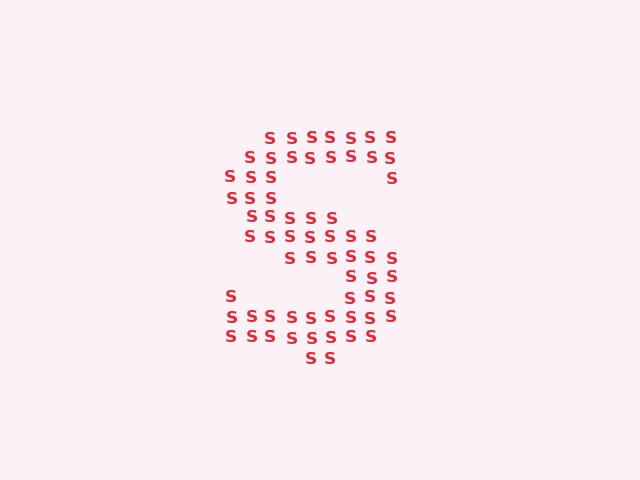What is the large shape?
The large shape is the letter S.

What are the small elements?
The small elements are letter S's.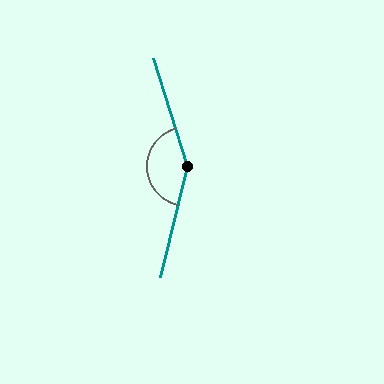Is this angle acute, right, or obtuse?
It is obtuse.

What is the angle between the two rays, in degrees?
Approximately 149 degrees.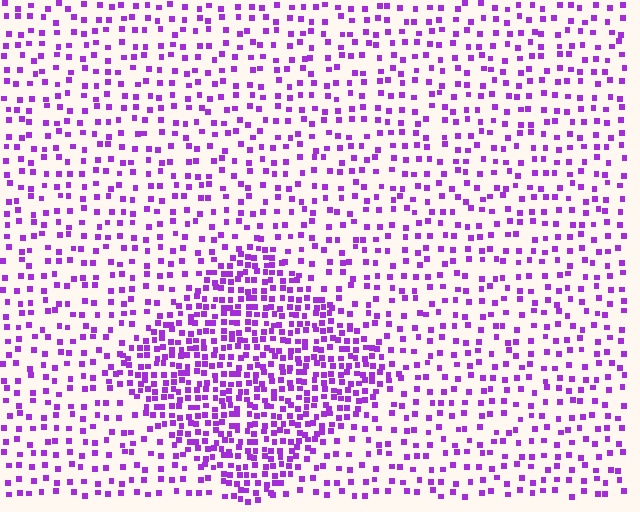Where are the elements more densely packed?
The elements are more densely packed inside the diamond boundary.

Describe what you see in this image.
The image contains small purple elements arranged at two different densities. A diamond-shaped region is visible where the elements are more densely packed than the surrounding area.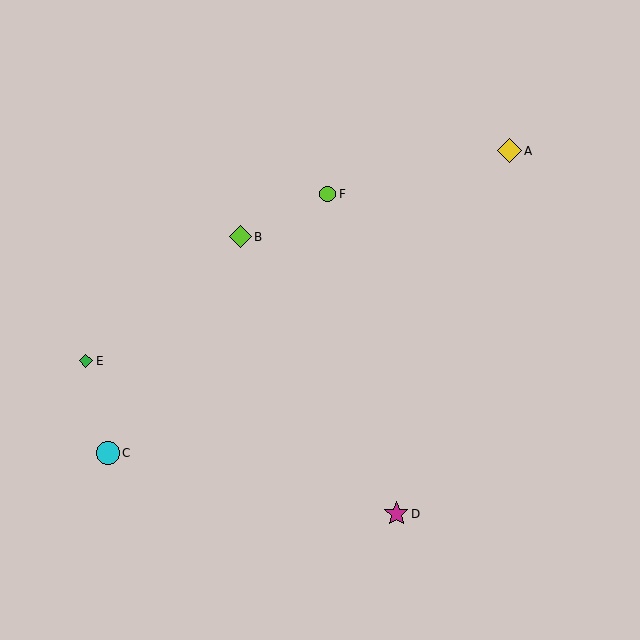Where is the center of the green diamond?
The center of the green diamond is at (86, 361).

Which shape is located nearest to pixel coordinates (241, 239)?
The lime diamond (labeled B) at (240, 237) is nearest to that location.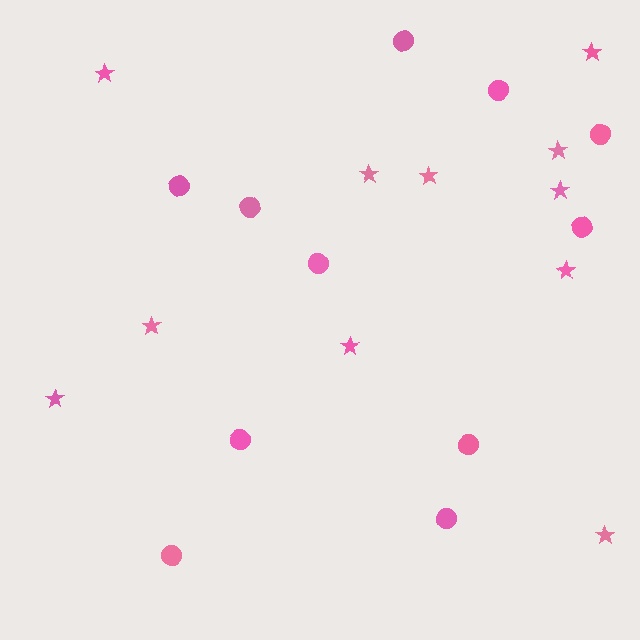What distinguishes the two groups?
There are 2 groups: one group of stars (11) and one group of circles (11).